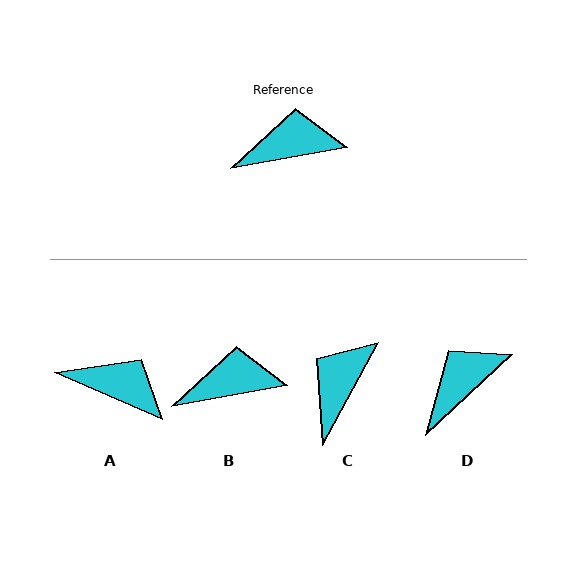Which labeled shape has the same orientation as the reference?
B.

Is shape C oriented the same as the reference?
No, it is off by about 51 degrees.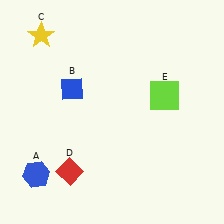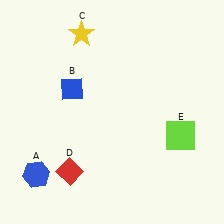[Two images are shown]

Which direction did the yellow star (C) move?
The yellow star (C) moved right.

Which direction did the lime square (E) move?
The lime square (E) moved down.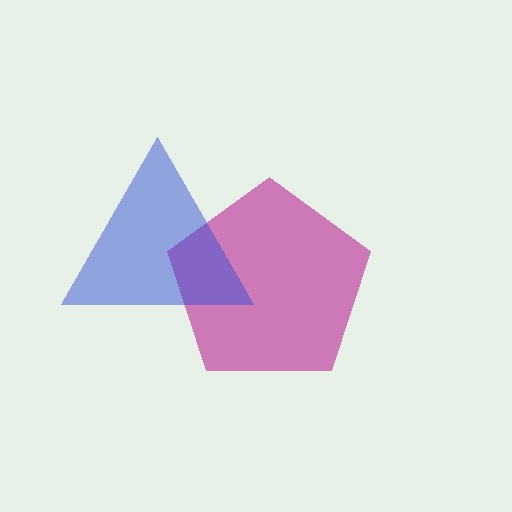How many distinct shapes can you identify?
There are 2 distinct shapes: a magenta pentagon, a blue triangle.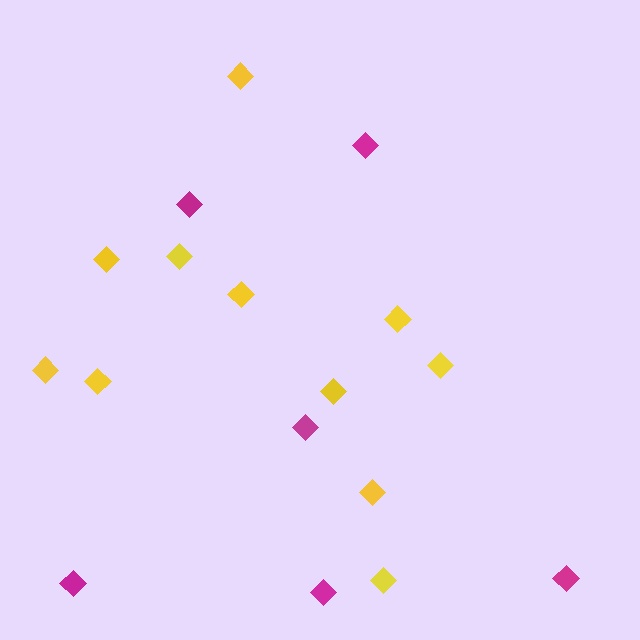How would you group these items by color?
There are 2 groups: one group of yellow diamonds (11) and one group of magenta diamonds (6).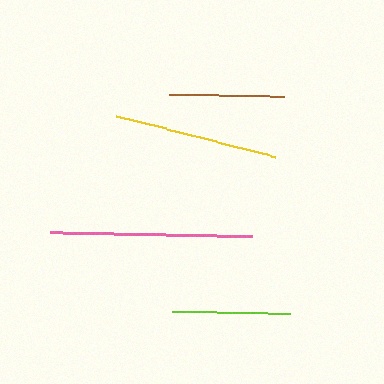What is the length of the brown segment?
The brown segment is approximately 115 pixels long.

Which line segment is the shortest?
The brown line is the shortest at approximately 115 pixels.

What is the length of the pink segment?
The pink segment is approximately 202 pixels long.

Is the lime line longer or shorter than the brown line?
The lime line is longer than the brown line.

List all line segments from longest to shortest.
From longest to shortest: pink, yellow, lime, brown.